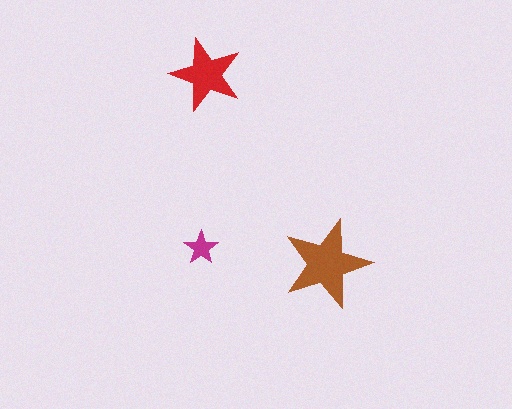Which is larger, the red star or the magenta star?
The red one.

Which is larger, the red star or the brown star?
The brown one.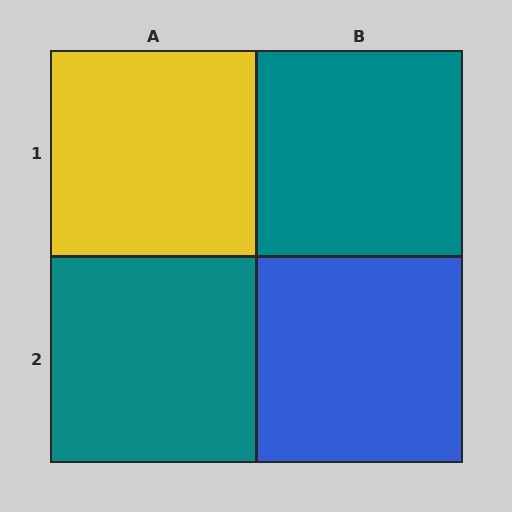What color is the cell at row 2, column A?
Teal.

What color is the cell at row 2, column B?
Blue.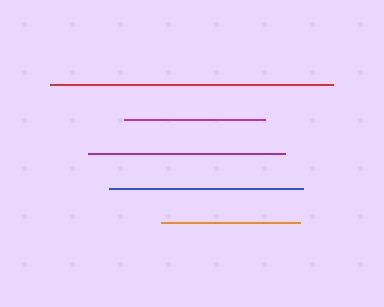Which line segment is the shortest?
The orange line is the shortest at approximately 139 pixels.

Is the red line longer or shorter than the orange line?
The red line is longer than the orange line.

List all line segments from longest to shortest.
From longest to shortest: red, purple, blue, magenta, orange.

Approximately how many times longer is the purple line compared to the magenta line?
The purple line is approximately 1.4 times the length of the magenta line.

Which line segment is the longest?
The red line is the longest at approximately 284 pixels.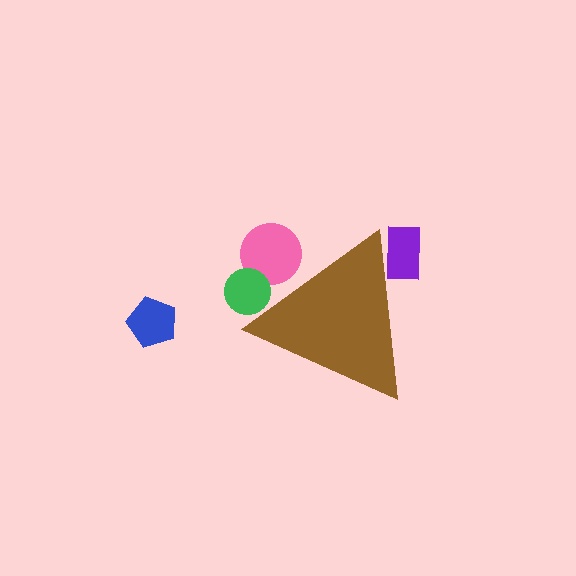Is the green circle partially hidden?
Yes, the green circle is partially hidden behind the brown triangle.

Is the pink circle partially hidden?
Yes, the pink circle is partially hidden behind the brown triangle.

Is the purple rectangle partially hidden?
Yes, the purple rectangle is partially hidden behind the brown triangle.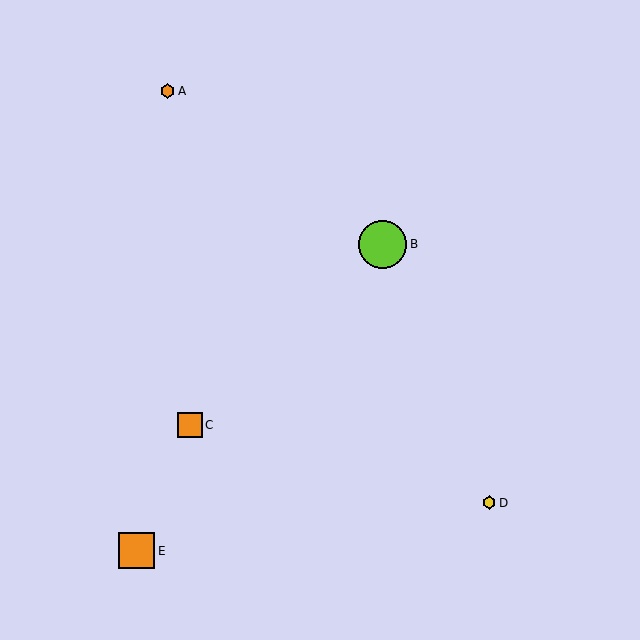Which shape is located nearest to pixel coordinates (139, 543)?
The orange square (labeled E) at (137, 551) is nearest to that location.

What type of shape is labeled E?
Shape E is an orange square.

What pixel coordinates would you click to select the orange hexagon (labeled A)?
Click at (168, 91) to select the orange hexagon A.